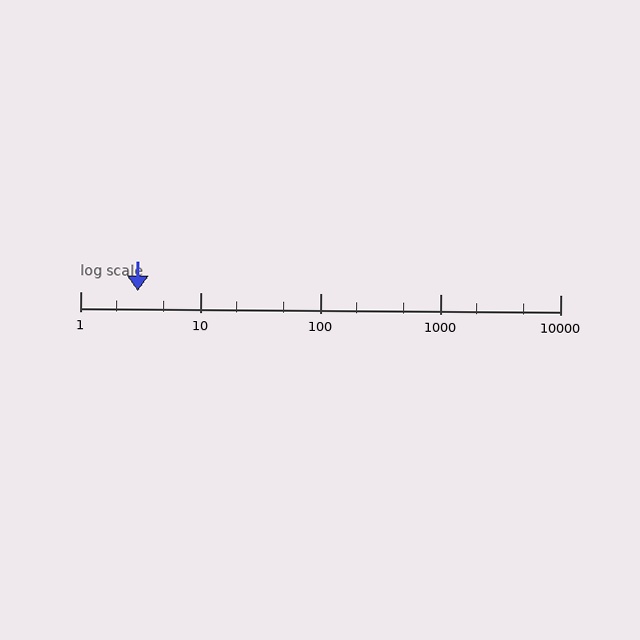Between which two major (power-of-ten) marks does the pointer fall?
The pointer is between 1 and 10.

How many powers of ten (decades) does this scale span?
The scale spans 4 decades, from 1 to 10000.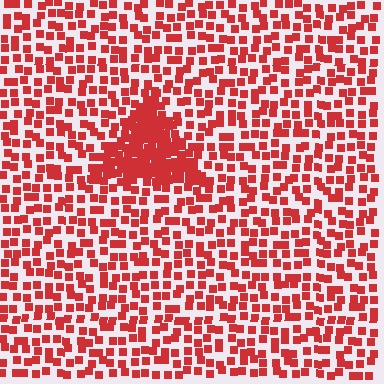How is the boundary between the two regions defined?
The boundary is defined by a change in element density (approximately 2.5x ratio). All elements are the same color, size, and shape.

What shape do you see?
I see a triangle.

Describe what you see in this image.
The image contains small red elements arranged at two different densities. A triangle-shaped region is visible where the elements are more densely packed than the surrounding area.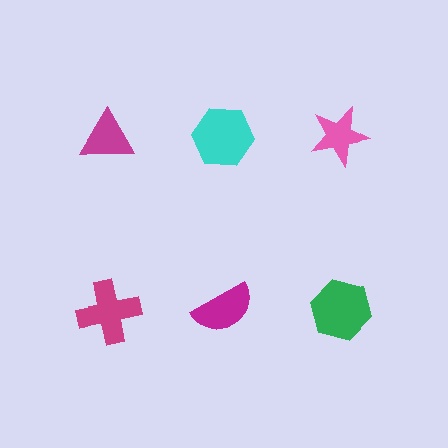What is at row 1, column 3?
A pink star.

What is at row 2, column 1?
A magenta cross.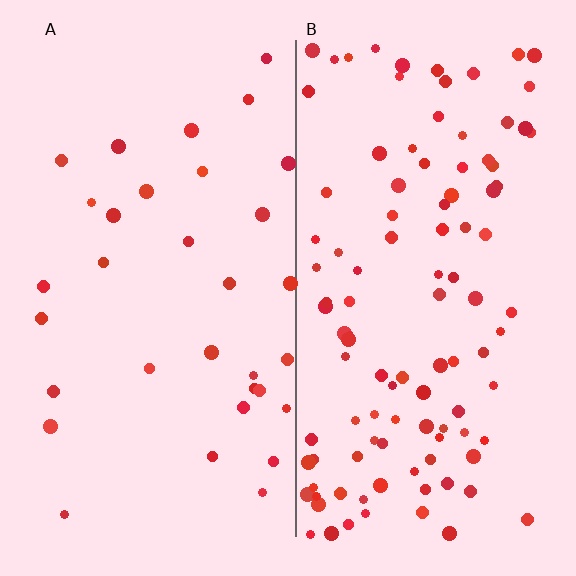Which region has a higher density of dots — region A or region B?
B (the right).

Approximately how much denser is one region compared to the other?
Approximately 3.3× — region B over region A.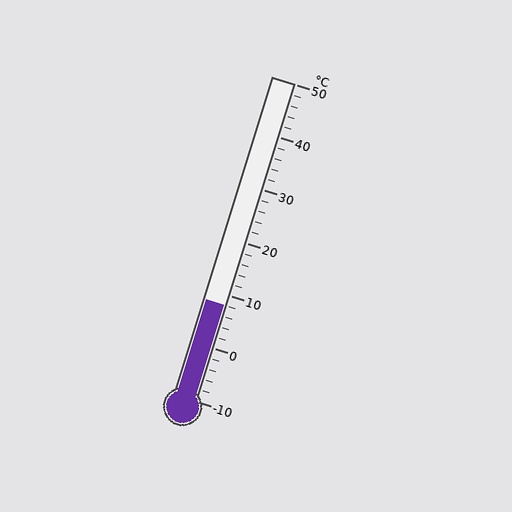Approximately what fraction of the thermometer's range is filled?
The thermometer is filled to approximately 30% of its range.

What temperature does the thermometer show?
The thermometer shows approximately 8°C.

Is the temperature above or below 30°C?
The temperature is below 30°C.